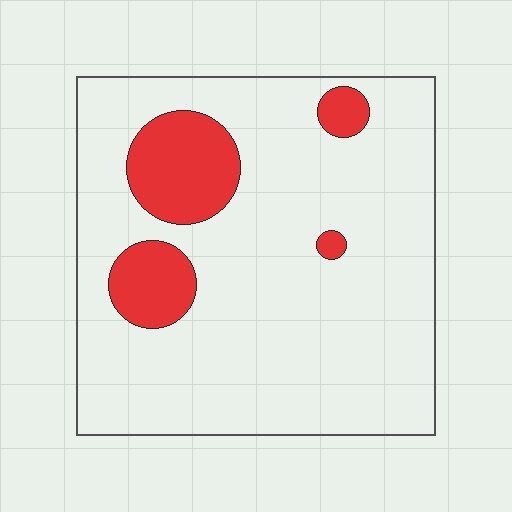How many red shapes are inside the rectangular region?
4.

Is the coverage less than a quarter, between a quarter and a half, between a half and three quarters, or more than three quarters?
Less than a quarter.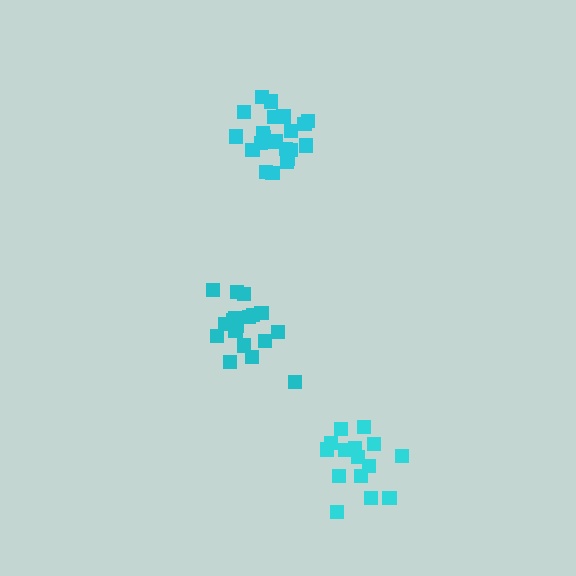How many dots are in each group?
Group 1: 18 dots, Group 2: 15 dots, Group 3: 21 dots (54 total).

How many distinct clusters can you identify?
There are 3 distinct clusters.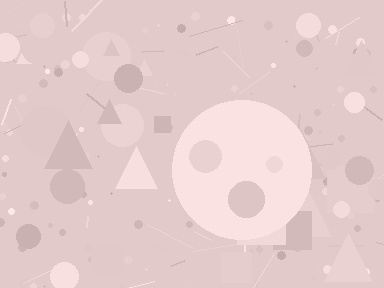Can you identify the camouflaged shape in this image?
The camouflaged shape is a circle.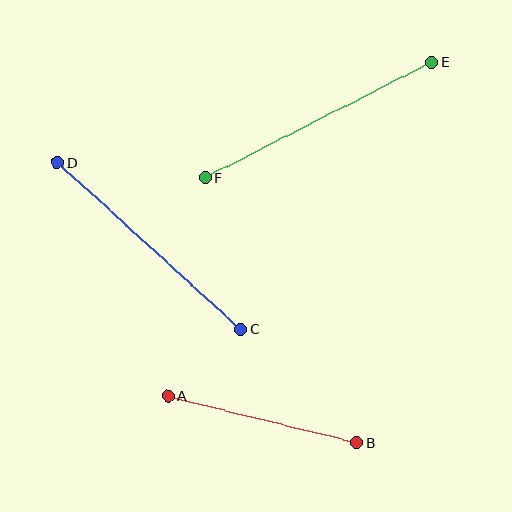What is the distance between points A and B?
The distance is approximately 194 pixels.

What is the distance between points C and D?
The distance is approximately 248 pixels.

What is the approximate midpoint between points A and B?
The midpoint is at approximately (262, 419) pixels.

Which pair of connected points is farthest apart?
Points E and F are farthest apart.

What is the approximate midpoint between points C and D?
The midpoint is at approximately (149, 246) pixels.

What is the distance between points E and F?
The distance is approximately 255 pixels.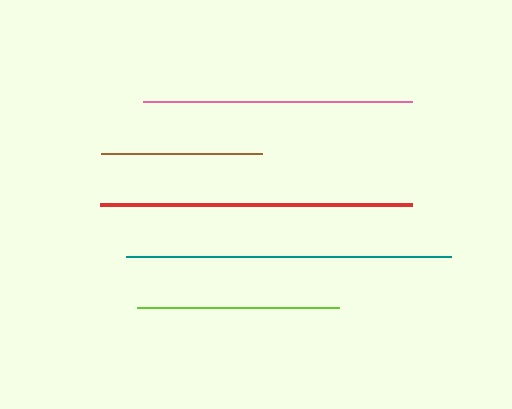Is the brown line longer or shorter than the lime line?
The lime line is longer than the brown line.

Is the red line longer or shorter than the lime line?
The red line is longer than the lime line.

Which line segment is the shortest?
The brown line is the shortest at approximately 161 pixels.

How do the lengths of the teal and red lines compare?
The teal and red lines are approximately the same length.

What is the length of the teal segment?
The teal segment is approximately 325 pixels long.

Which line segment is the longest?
The teal line is the longest at approximately 325 pixels.